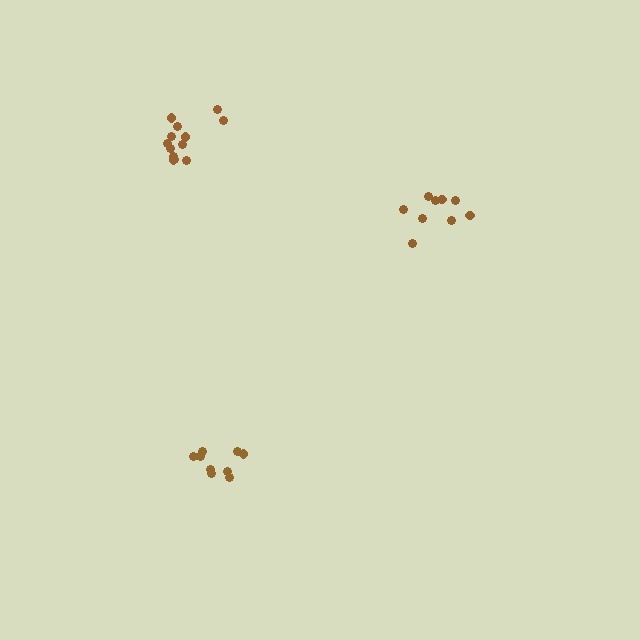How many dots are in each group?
Group 1: 9 dots, Group 2: 9 dots, Group 3: 13 dots (31 total).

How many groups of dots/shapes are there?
There are 3 groups.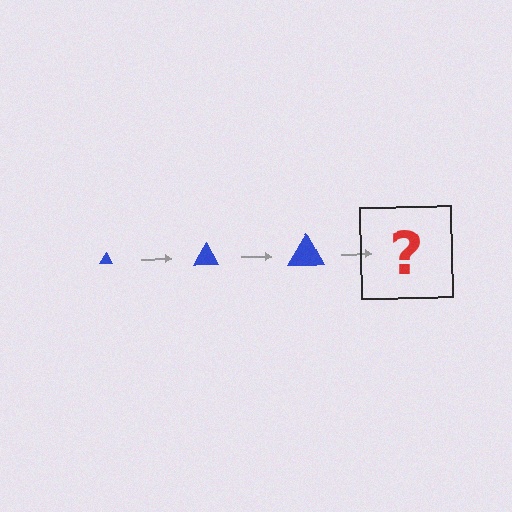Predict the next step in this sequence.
The next step is a blue triangle, larger than the previous one.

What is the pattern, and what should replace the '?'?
The pattern is that the triangle gets progressively larger each step. The '?' should be a blue triangle, larger than the previous one.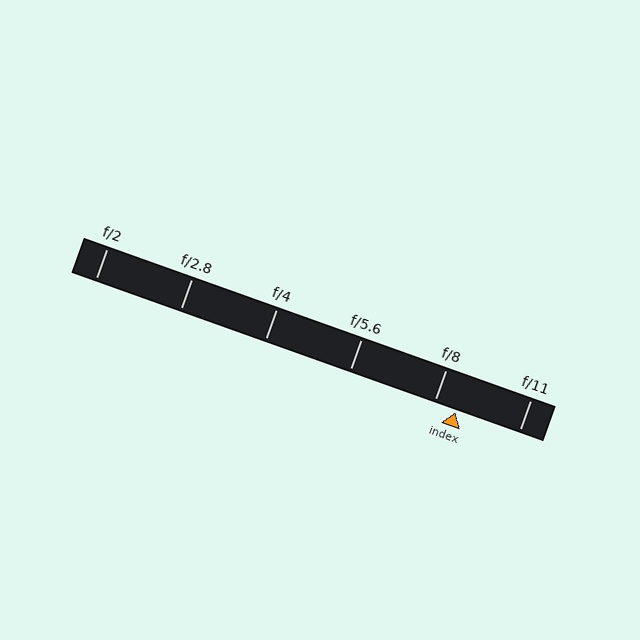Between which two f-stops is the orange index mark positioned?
The index mark is between f/8 and f/11.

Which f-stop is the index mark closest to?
The index mark is closest to f/8.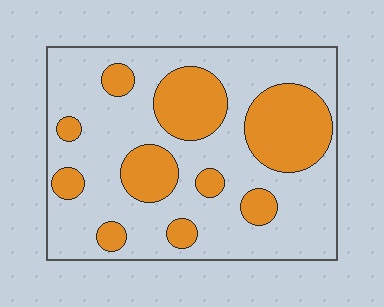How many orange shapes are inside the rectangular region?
10.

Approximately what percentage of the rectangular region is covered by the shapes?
Approximately 30%.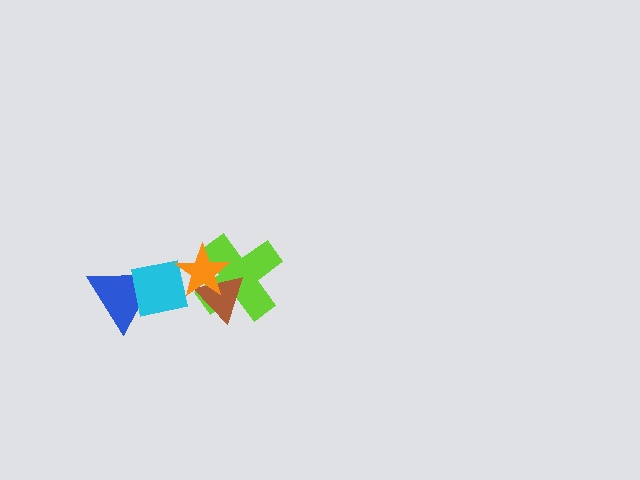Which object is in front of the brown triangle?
The orange star is in front of the brown triangle.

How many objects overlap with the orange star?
3 objects overlap with the orange star.